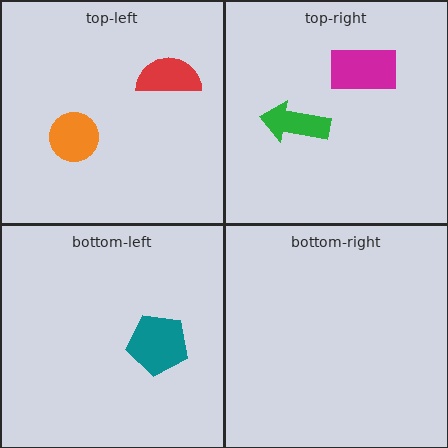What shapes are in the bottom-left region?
The teal pentagon.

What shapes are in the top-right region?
The magenta rectangle, the green arrow.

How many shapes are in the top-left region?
2.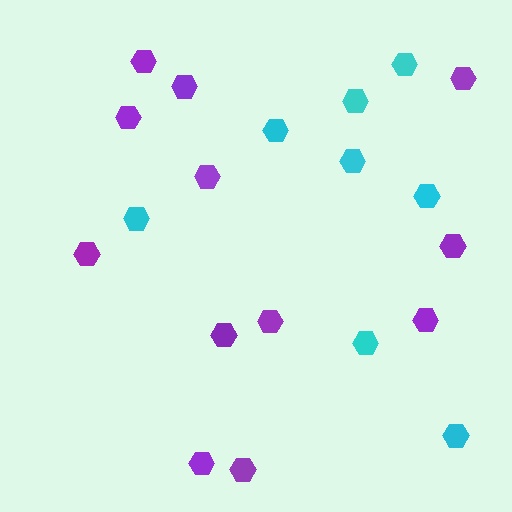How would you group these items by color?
There are 2 groups: one group of purple hexagons (12) and one group of cyan hexagons (8).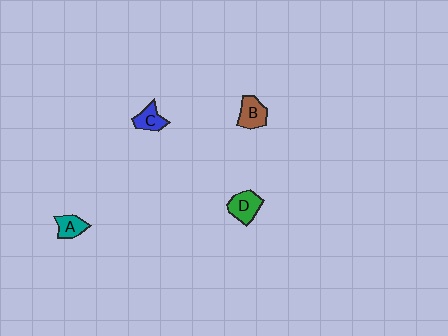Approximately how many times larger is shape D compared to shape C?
Approximately 1.3 times.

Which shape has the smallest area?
Shape A (teal).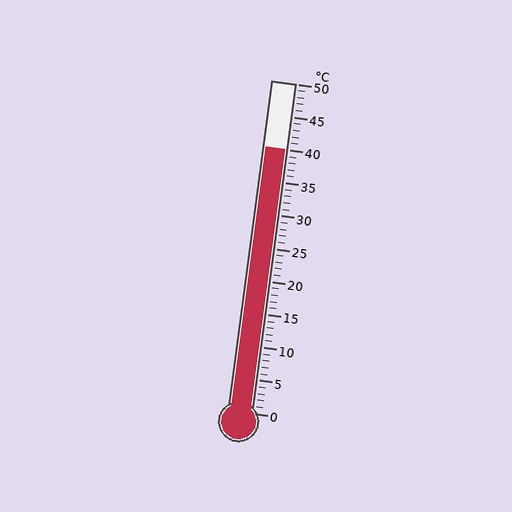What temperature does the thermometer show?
The thermometer shows approximately 40°C.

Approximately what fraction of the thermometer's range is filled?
The thermometer is filled to approximately 80% of its range.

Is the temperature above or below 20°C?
The temperature is above 20°C.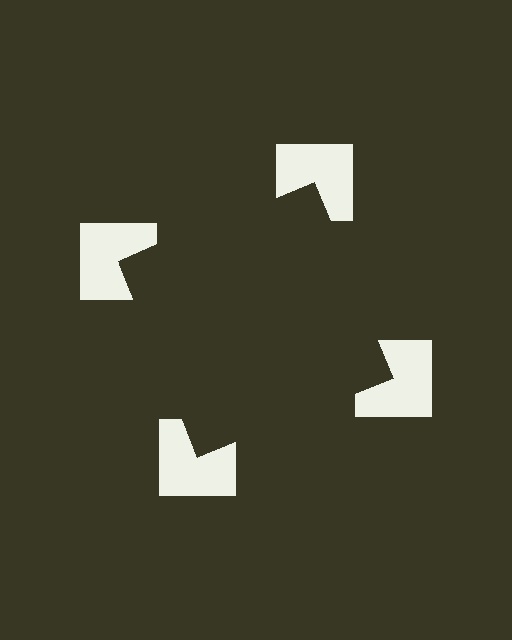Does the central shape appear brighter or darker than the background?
It typically appears slightly darker than the background, even though no actual brightness change is drawn.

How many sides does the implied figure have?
4 sides.